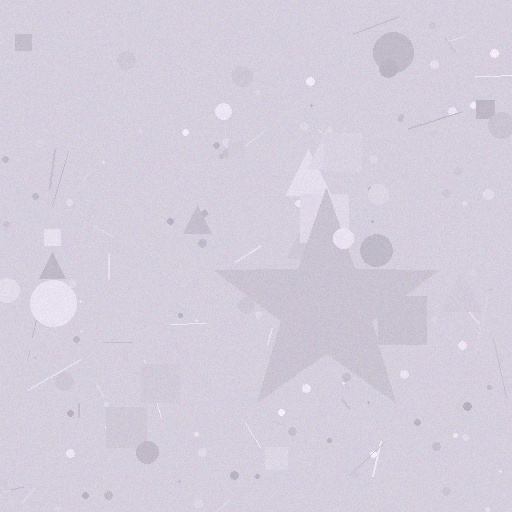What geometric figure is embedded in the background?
A star is embedded in the background.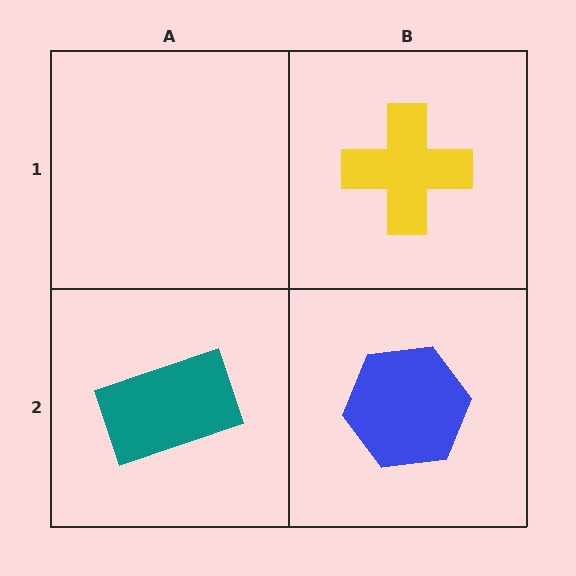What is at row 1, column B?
A yellow cross.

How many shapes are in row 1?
1 shape.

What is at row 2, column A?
A teal rectangle.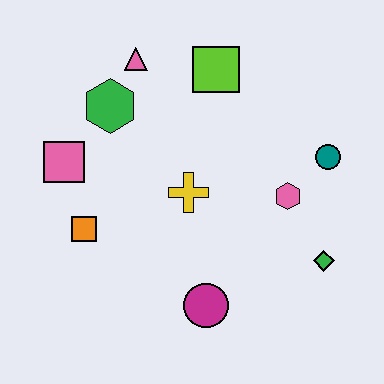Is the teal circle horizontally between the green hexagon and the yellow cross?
No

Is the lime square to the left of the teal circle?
Yes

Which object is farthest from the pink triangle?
The green diamond is farthest from the pink triangle.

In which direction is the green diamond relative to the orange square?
The green diamond is to the right of the orange square.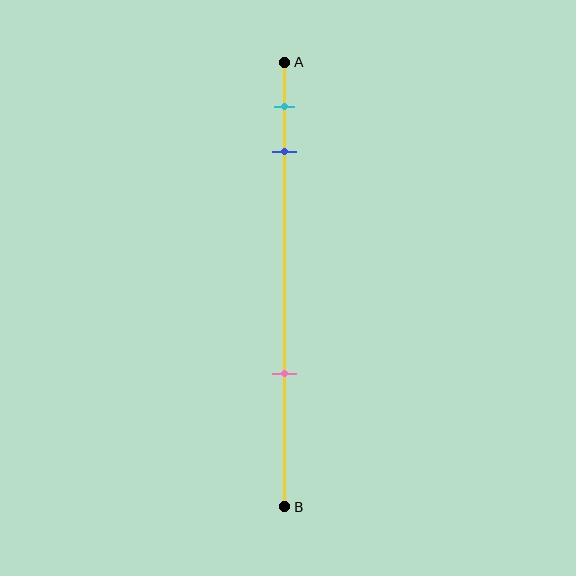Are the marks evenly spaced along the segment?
No, the marks are not evenly spaced.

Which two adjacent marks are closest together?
The cyan and blue marks are the closest adjacent pair.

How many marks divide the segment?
There are 3 marks dividing the segment.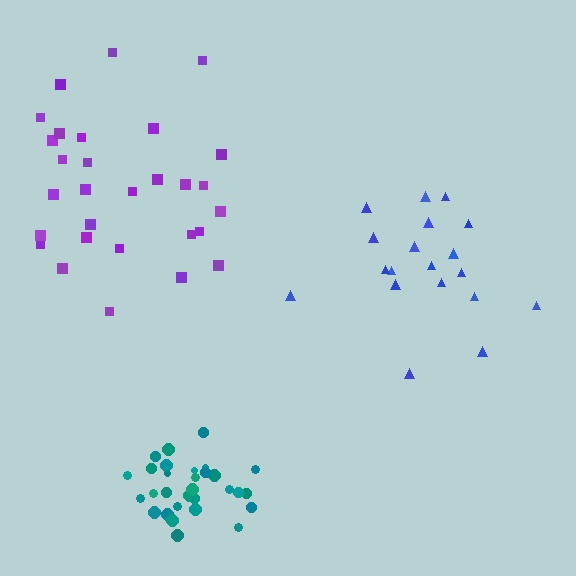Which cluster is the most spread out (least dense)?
Purple.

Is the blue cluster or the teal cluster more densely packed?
Teal.